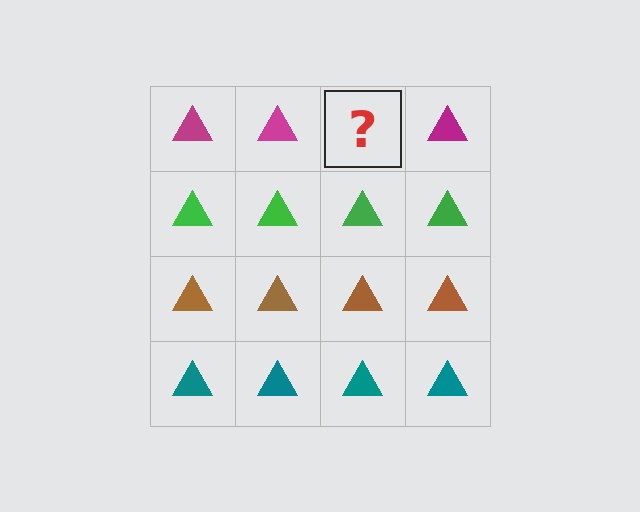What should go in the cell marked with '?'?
The missing cell should contain a magenta triangle.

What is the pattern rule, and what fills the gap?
The rule is that each row has a consistent color. The gap should be filled with a magenta triangle.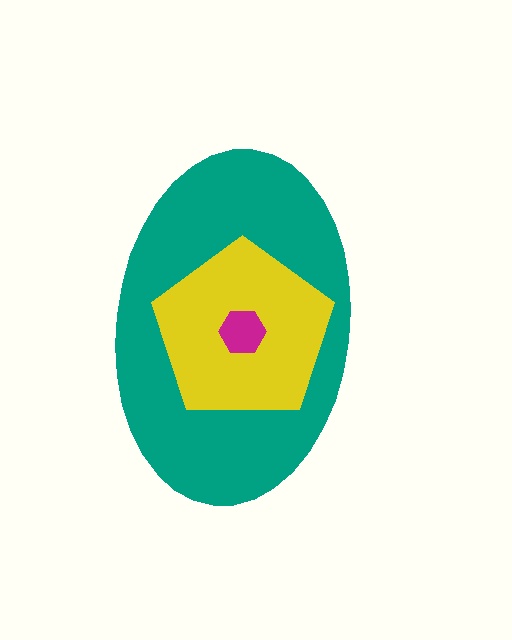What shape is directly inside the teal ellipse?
The yellow pentagon.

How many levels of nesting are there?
3.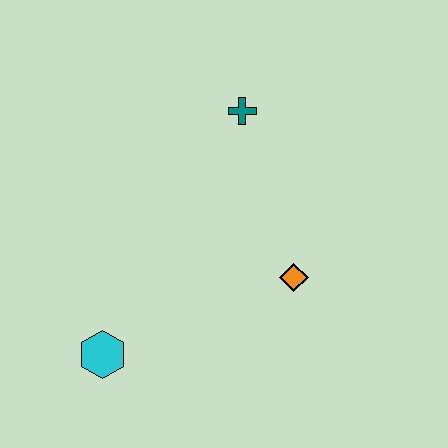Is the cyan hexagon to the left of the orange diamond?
Yes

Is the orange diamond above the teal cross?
No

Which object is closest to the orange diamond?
The teal cross is closest to the orange diamond.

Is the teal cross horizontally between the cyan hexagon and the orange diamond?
Yes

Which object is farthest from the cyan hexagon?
The teal cross is farthest from the cyan hexagon.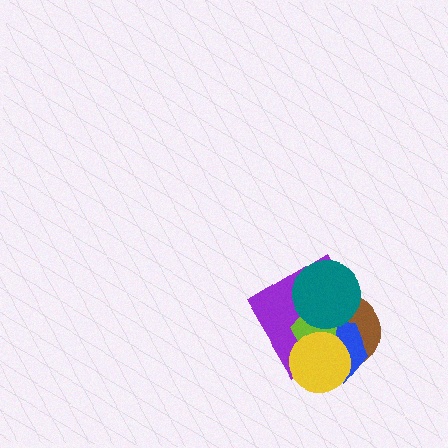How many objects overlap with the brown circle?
5 objects overlap with the brown circle.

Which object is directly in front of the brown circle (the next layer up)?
The blue hexagon is directly in front of the brown circle.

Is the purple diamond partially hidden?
Yes, it is partially covered by another shape.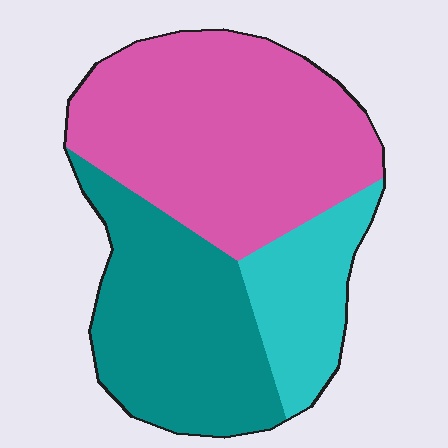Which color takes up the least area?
Cyan, at roughly 15%.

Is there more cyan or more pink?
Pink.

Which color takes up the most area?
Pink, at roughly 50%.